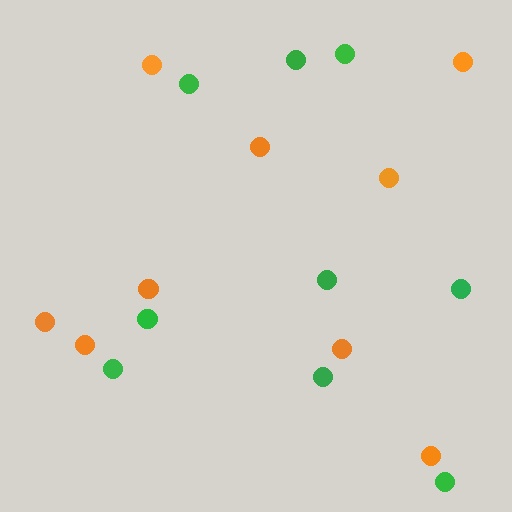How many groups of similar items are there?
There are 2 groups: one group of green circles (9) and one group of orange circles (9).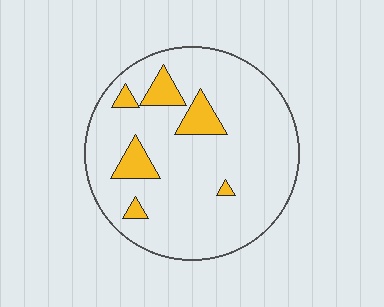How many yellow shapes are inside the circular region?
6.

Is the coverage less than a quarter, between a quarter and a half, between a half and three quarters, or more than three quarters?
Less than a quarter.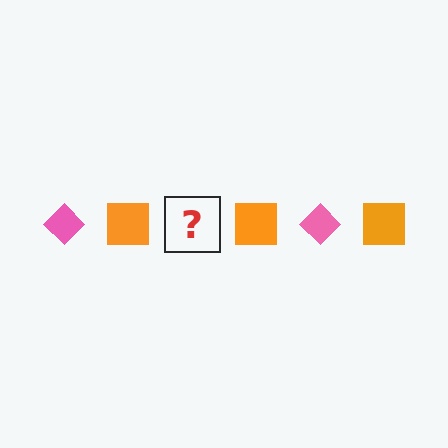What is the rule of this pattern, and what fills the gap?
The rule is that the pattern alternates between pink diamond and orange square. The gap should be filled with a pink diamond.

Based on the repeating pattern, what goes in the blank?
The blank should be a pink diamond.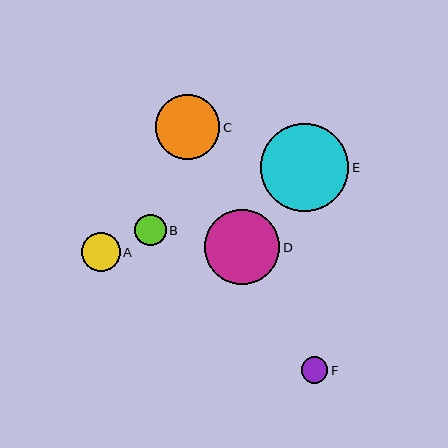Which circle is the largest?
Circle E is the largest with a size of approximately 88 pixels.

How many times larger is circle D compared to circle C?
Circle D is approximately 1.2 times the size of circle C.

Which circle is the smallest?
Circle F is the smallest with a size of approximately 27 pixels.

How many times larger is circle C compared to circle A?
Circle C is approximately 1.7 times the size of circle A.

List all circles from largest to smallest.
From largest to smallest: E, D, C, A, B, F.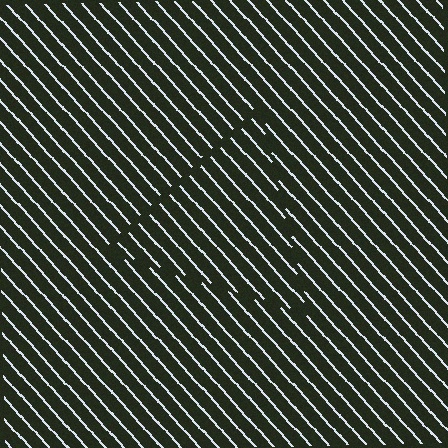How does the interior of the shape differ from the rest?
The interior of the shape contains the same grating, shifted by half a period — the contour is defined by the phase discontinuity where line-ends from the inner and outer gratings abut.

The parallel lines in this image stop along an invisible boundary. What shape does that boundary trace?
An illusory triangle. The interior of the shape contains the same grating, shifted by half a period — the contour is defined by the phase discontinuity where line-ends from the inner and outer gratings abut.